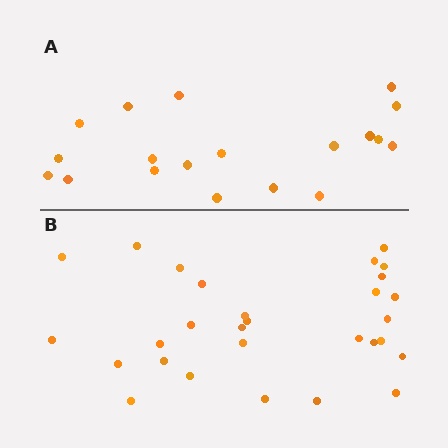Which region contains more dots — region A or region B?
Region B (the bottom region) has more dots.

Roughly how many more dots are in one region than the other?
Region B has roughly 10 or so more dots than region A.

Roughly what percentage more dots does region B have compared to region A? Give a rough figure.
About 55% more.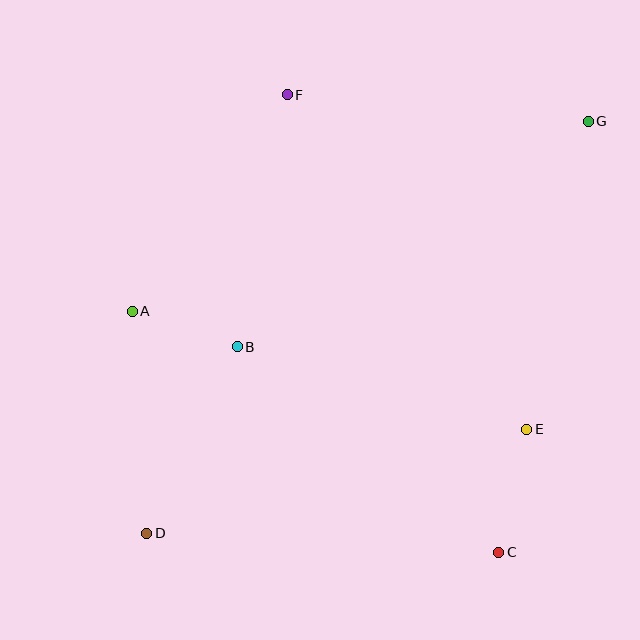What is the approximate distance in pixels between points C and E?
The distance between C and E is approximately 126 pixels.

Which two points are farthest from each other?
Points D and G are farthest from each other.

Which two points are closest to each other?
Points A and B are closest to each other.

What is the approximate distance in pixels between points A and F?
The distance between A and F is approximately 266 pixels.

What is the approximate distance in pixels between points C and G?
The distance between C and G is approximately 440 pixels.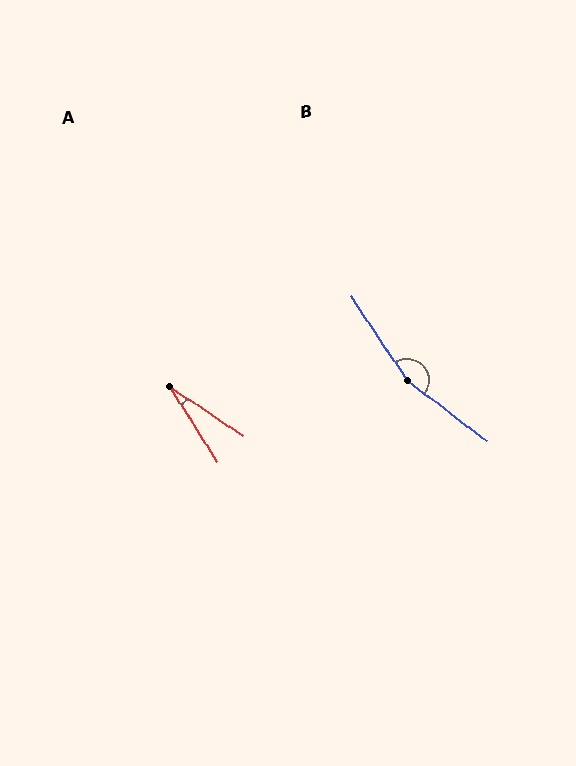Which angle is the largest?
B, at approximately 161 degrees.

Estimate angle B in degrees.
Approximately 161 degrees.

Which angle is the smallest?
A, at approximately 24 degrees.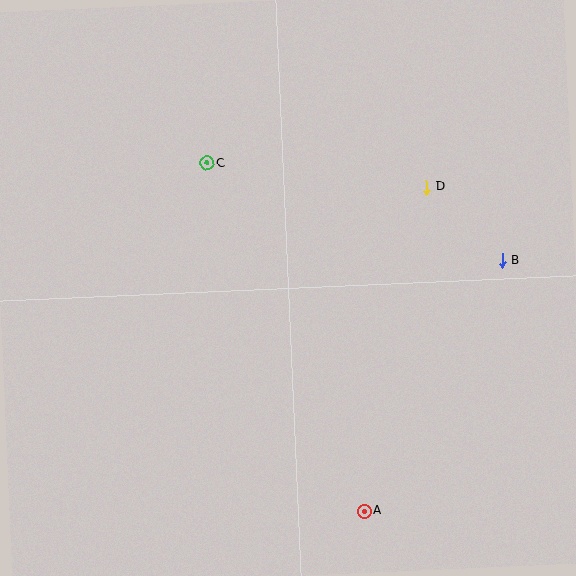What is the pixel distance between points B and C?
The distance between B and C is 311 pixels.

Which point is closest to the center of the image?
Point C at (207, 163) is closest to the center.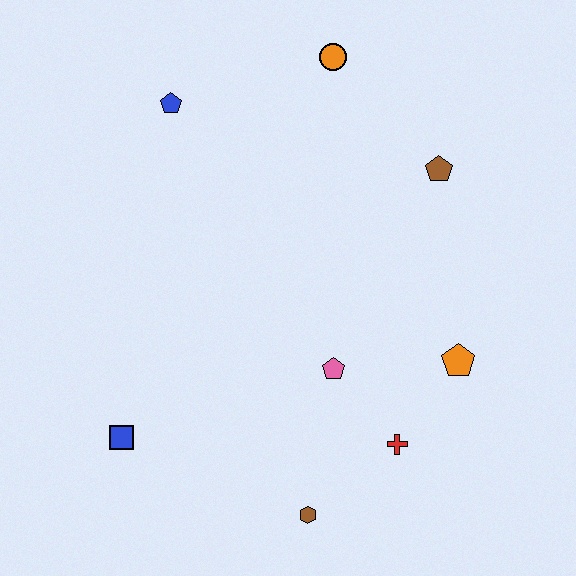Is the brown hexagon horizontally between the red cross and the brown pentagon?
No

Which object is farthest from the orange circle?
The brown hexagon is farthest from the orange circle.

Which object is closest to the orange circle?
The brown pentagon is closest to the orange circle.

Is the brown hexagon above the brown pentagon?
No